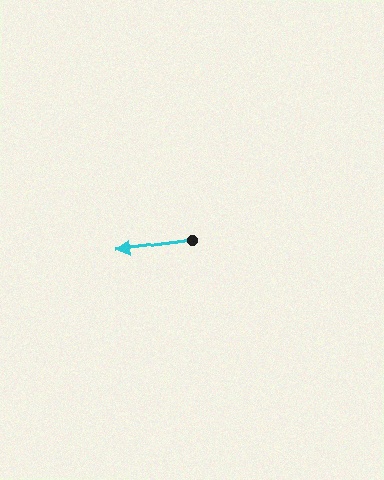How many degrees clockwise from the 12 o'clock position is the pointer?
Approximately 262 degrees.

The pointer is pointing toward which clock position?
Roughly 9 o'clock.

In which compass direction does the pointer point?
West.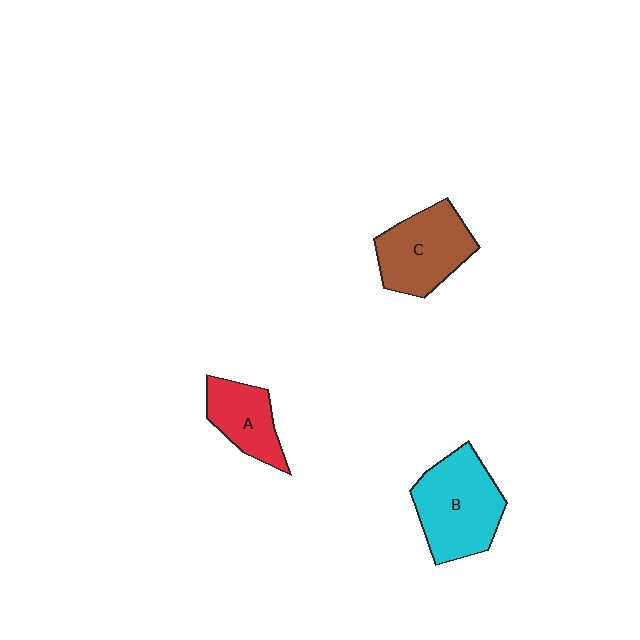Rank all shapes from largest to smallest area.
From largest to smallest: B (cyan), C (brown), A (red).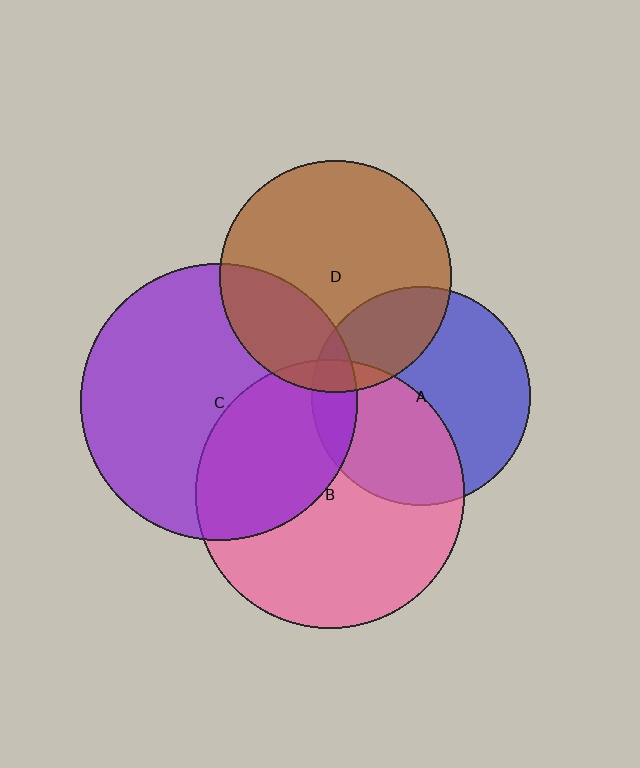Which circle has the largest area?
Circle C (purple).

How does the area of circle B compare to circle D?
Approximately 1.3 times.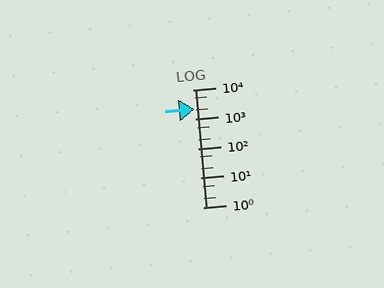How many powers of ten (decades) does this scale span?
The scale spans 4 decades, from 1 to 10000.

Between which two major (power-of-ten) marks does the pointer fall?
The pointer is between 1000 and 10000.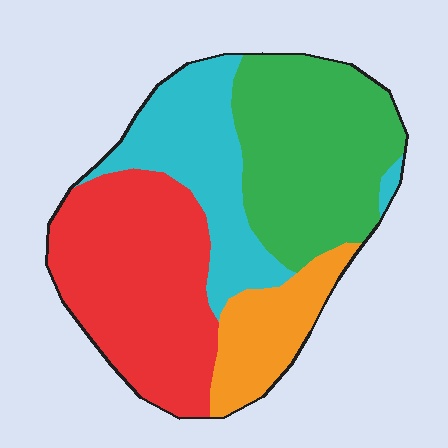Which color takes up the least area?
Orange, at roughly 15%.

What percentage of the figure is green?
Green takes up about one third (1/3) of the figure.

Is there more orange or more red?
Red.